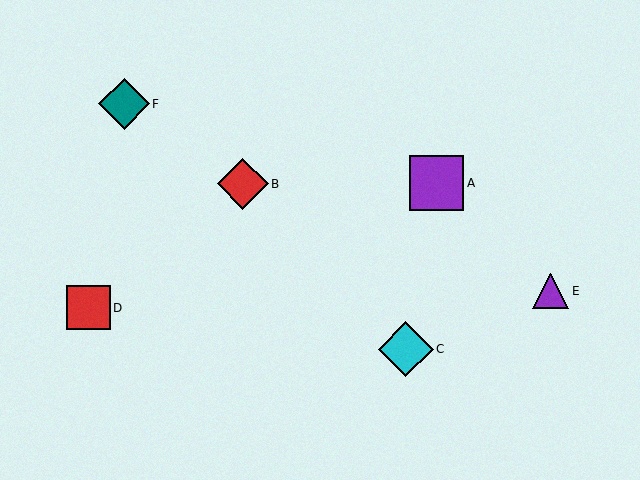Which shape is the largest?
The cyan diamond (labeled C) is the largest.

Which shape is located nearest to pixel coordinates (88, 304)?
The red square (labeled D) at (88, 308) is nearest to that location.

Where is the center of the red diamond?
The center of the red diamond is at (243, 184).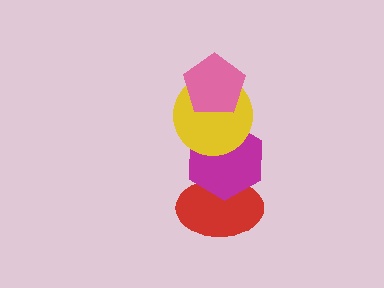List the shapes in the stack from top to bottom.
From top to bottom: the pink pentagon, the yellow circle, the magenta hexagon, the red ellipse.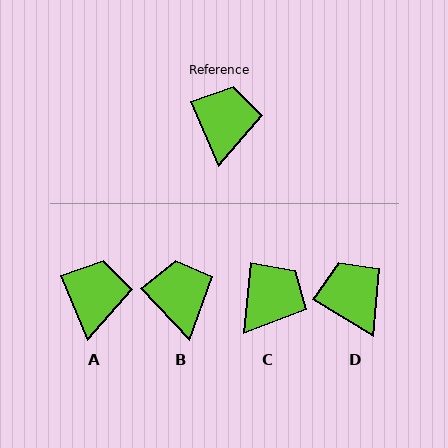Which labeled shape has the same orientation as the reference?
A.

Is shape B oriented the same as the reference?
No, it is off by about 21 degrees.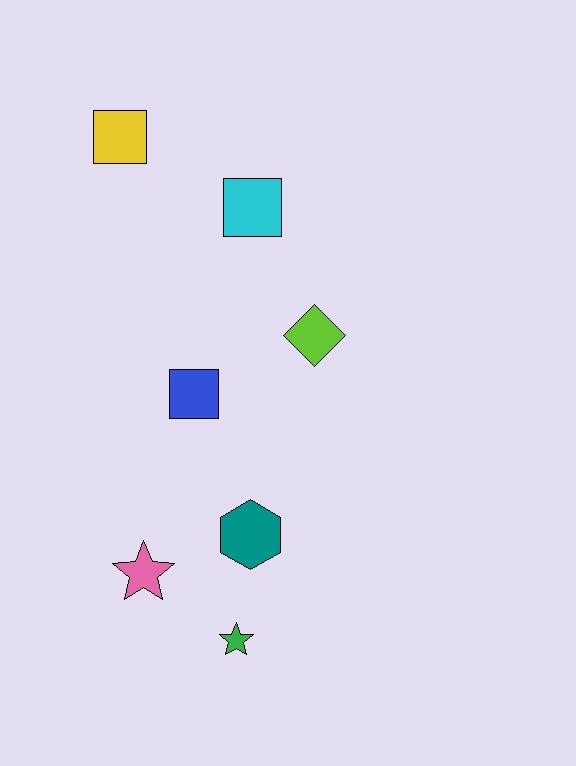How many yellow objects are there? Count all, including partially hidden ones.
There is 1 yellow object.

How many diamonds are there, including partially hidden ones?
There is 1 diamond.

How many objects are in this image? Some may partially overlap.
There are 7 objects.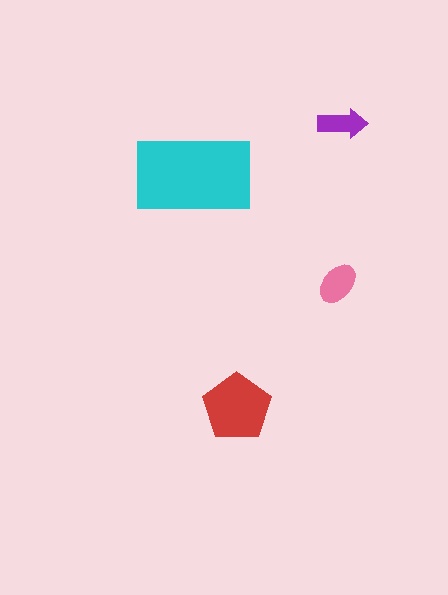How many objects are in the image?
There are 4 objects in the image.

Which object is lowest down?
The red pentagon is bottommost.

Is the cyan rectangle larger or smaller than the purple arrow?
Larger.